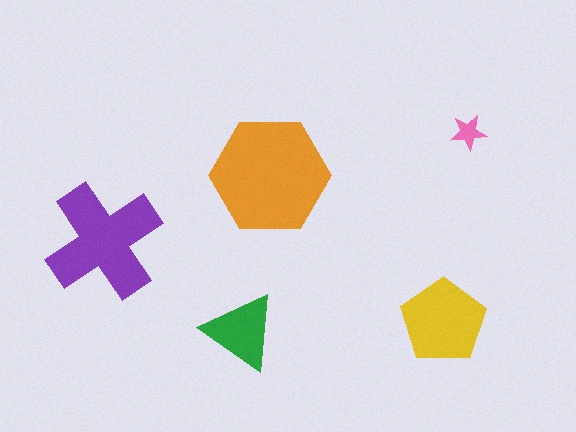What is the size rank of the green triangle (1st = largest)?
4th.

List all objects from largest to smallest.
The orange hexagon, the purple cross, the yellow pentagon, the green triangle, the pink star.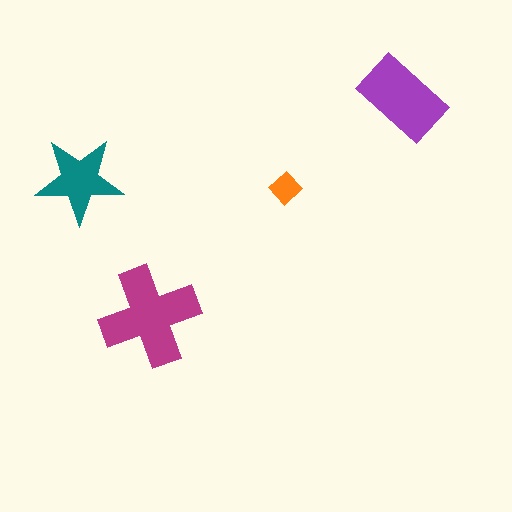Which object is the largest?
The magenta cross.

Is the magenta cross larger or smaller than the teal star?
Larger.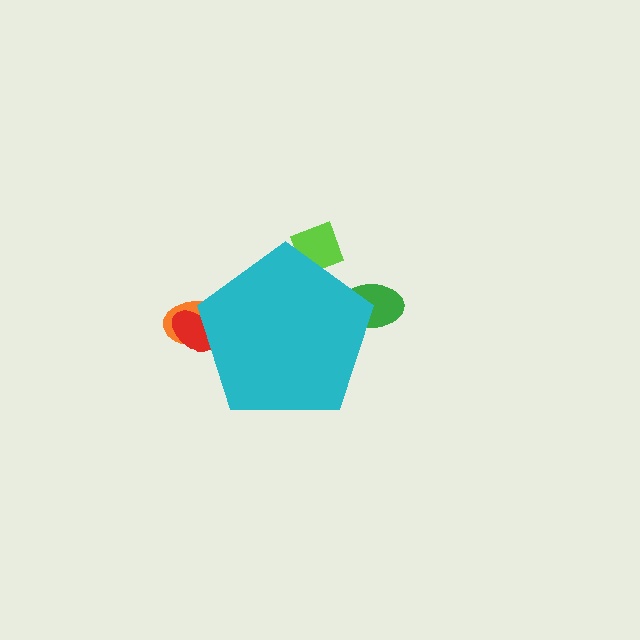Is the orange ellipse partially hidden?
Yes, the orange ellipse is partially hidden behind the cyan pentagon.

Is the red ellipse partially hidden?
Yes, the red ellipse is partially hidden behind the cyan pentagon.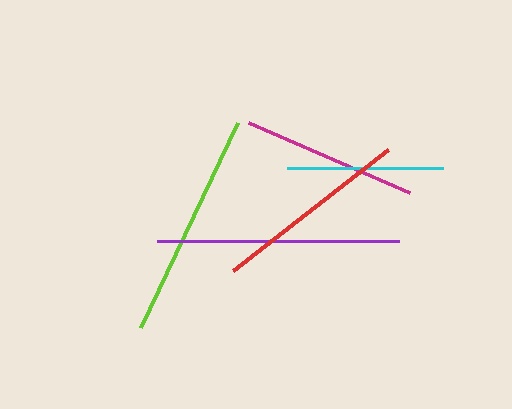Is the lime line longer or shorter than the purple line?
The purple line is longer than the lime line.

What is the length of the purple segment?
The purple segment is approximately 242 pixels long.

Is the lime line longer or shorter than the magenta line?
The lime line is longer than the magenta line.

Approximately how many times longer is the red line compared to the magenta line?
The red line is approximately 1.1 times the length of the magenta line.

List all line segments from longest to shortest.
From longest to shortest: purple, lime, red, magenta, cyan.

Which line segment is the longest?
The purple line is the longest at approximately 242 pixels.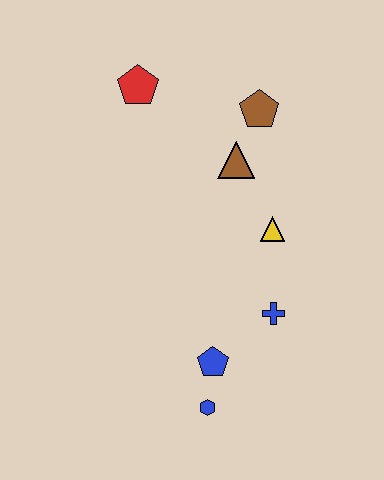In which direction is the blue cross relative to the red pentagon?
The blue cross is below the red pentagon.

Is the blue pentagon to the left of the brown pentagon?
Yes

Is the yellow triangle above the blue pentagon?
Yes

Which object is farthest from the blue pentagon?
The red pentagon is farthest from the blue pentagon.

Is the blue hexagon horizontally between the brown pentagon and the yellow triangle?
No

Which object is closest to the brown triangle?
The brown pentagon is closest to the brown triangle.